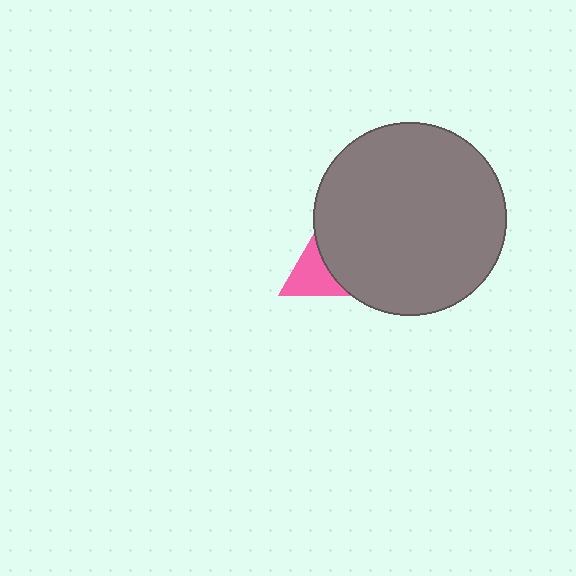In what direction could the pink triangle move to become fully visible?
The pink triangle could move left. That would shift it out from behind the gray circle entirely.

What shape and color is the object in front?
The object in front is a gray circle.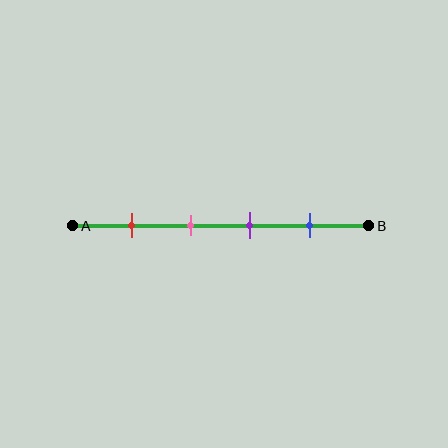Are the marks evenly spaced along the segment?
Yes, the marks are approximately evenly spaced.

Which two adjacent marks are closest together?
The pink and purple marks are the closest adjacent pair.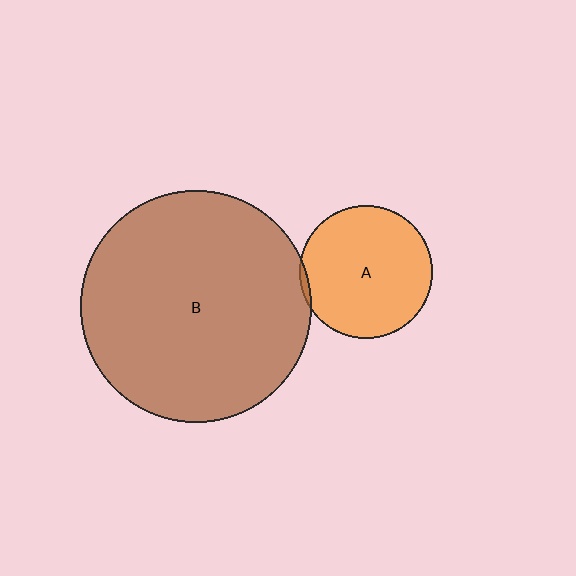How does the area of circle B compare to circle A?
Approximately 3.1 times.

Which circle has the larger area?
Circle B (brown).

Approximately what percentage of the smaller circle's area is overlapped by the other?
Approximately 5%.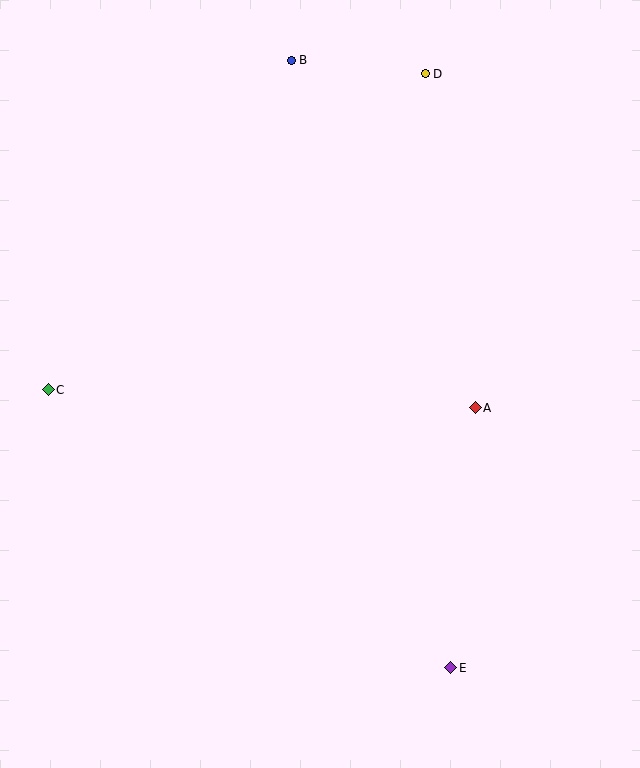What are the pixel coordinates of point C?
Point C is at (48, 390).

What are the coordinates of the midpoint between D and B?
The midpoint between D and B is at (358, 67).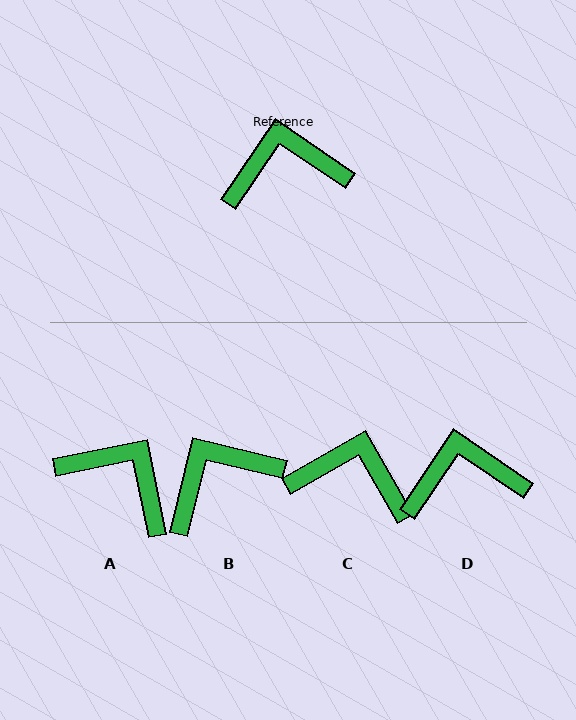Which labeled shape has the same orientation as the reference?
D.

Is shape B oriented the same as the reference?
No, it is off by about 21 degrees.